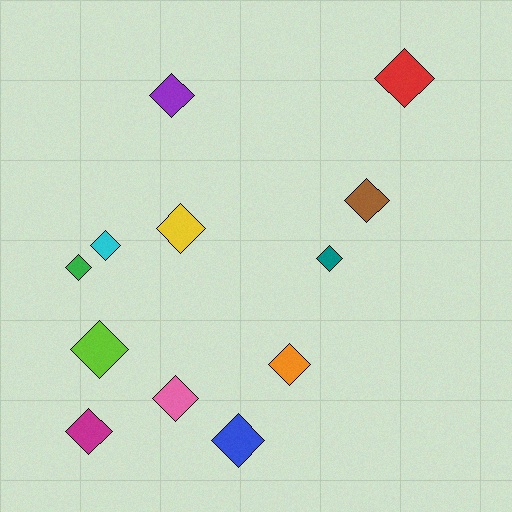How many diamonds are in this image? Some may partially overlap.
There are 12 diamonds.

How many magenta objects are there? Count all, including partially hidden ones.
There is 1 magenta object.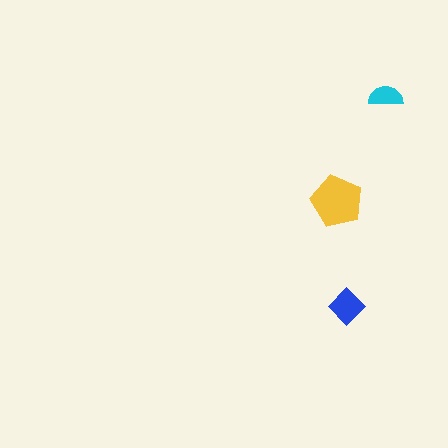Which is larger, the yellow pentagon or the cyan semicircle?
The yellow pentagon.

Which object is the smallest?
The cyan semicircle.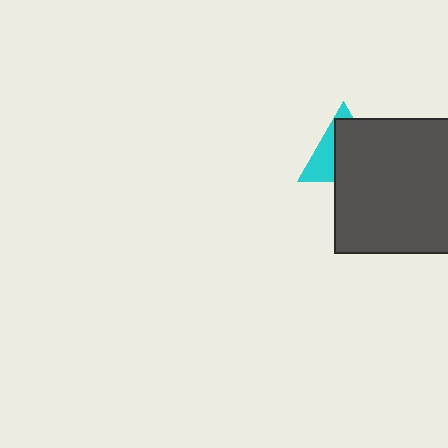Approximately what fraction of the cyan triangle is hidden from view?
Roughly 65% of the cyan triangle is hidden behind the dark gray square.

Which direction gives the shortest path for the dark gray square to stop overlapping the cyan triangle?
Moving toward the lower-right gives the shortest separation.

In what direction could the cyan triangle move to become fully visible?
The cyan triangle could move toward the upper-left. That would shift it out from behind the dark gray square entirely.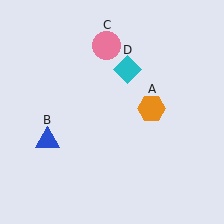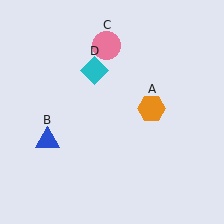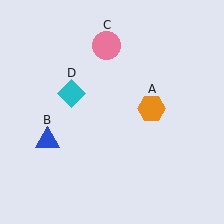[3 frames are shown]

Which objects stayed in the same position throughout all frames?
Orange hexagon (object A) and blue triangle (object B) and pink circle (object C) remained stationary.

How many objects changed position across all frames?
1 object changed position: cyan diamond (object D).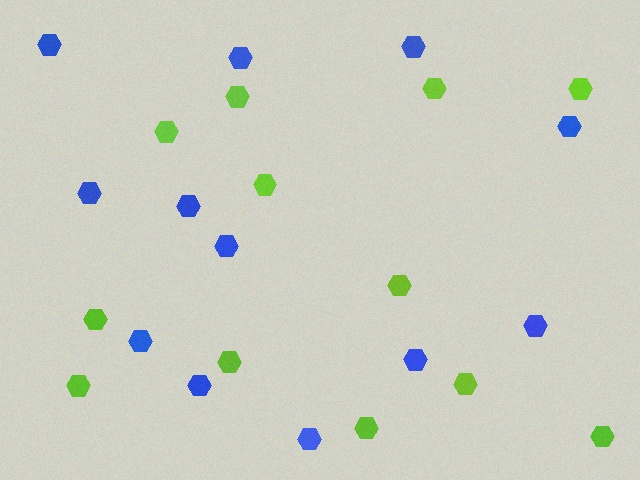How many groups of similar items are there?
There are 2 groups: one group of lime hexagons (12) and one group of blue hexagons (12).